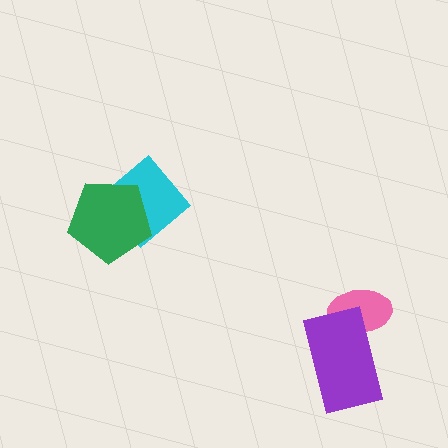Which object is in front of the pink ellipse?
The purple rectangle is in front of the pink ellipse.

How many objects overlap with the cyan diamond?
1 object overlaps with the cyan diamond.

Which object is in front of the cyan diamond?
The green pentagon is in front of the cyan diamond.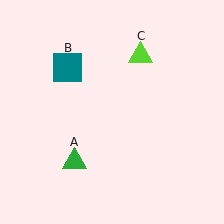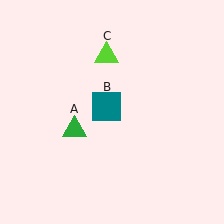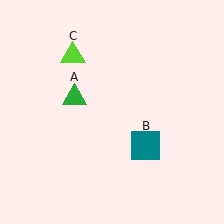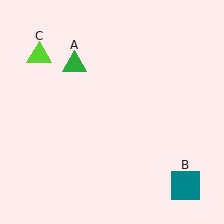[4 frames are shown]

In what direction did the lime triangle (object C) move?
The lime triangle (object C) moved left.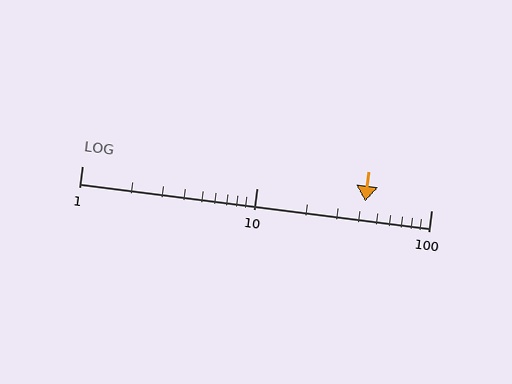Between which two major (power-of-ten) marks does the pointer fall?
The pointer is between 10 and 100.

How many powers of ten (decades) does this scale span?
The scale spans 2 decades, from 1 to 100.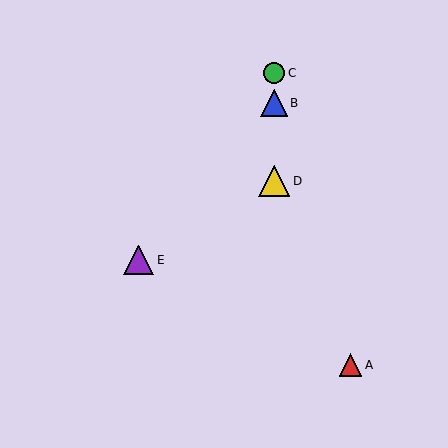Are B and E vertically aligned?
No, B is at x≈274 and E is at x≈139.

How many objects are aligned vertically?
3 objects (B, C, D) are aligned vertically.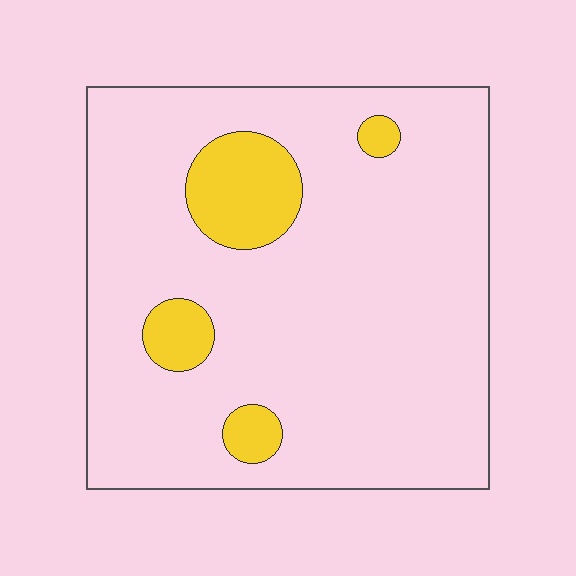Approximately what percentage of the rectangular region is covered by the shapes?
Approximately 10%.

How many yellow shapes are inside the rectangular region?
4.